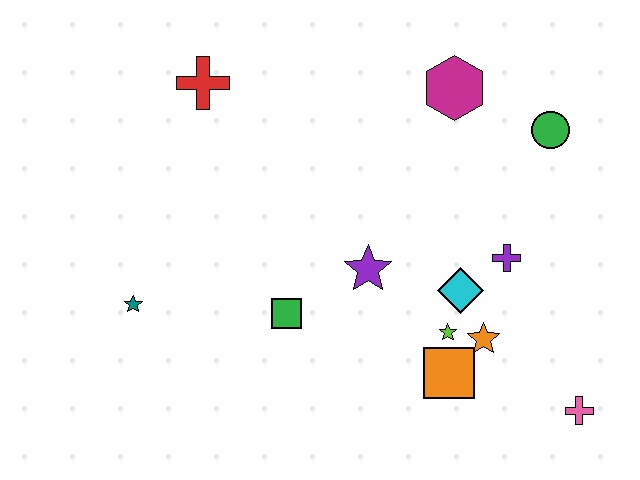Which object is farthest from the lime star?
The red cross is farthest from the lime star.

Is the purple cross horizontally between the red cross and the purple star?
No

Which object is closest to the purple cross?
The cyan diamond is closest to the purple cross.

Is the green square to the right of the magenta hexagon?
No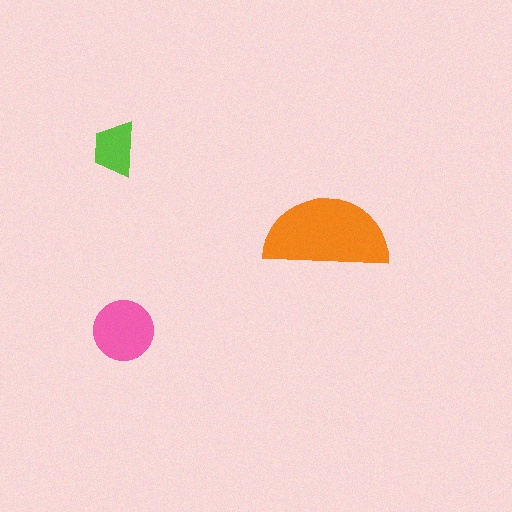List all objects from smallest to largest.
The lime trapezoid, the pink circle, the orange semicircle.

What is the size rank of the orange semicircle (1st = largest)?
1st.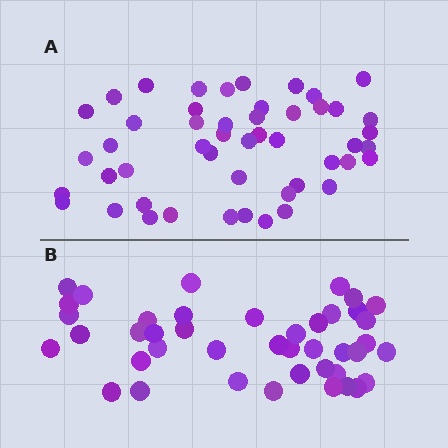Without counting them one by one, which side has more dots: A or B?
Region A (the top region) has more dots.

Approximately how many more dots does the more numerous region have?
Region A has roughly 8 or so more dots than region B.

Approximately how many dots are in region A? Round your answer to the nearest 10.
About 50 dots. (The exact count is 49, which rounds to 50.)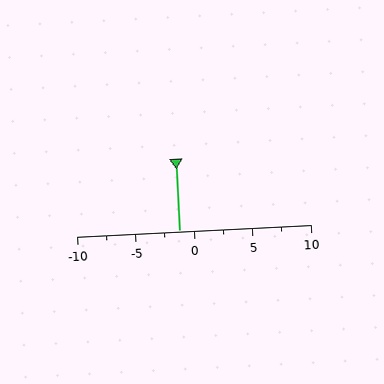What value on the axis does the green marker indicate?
The marker indicates approximately -1.2.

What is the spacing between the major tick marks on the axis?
The major ticks are spaced 5 apart.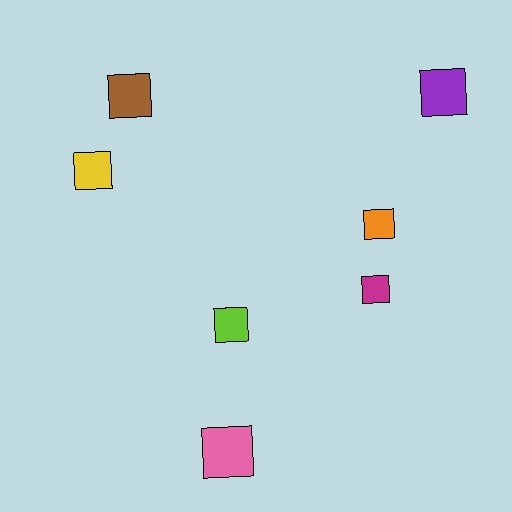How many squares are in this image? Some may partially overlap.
There are 7 squares.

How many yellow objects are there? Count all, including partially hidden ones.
There is 1 yellow object.